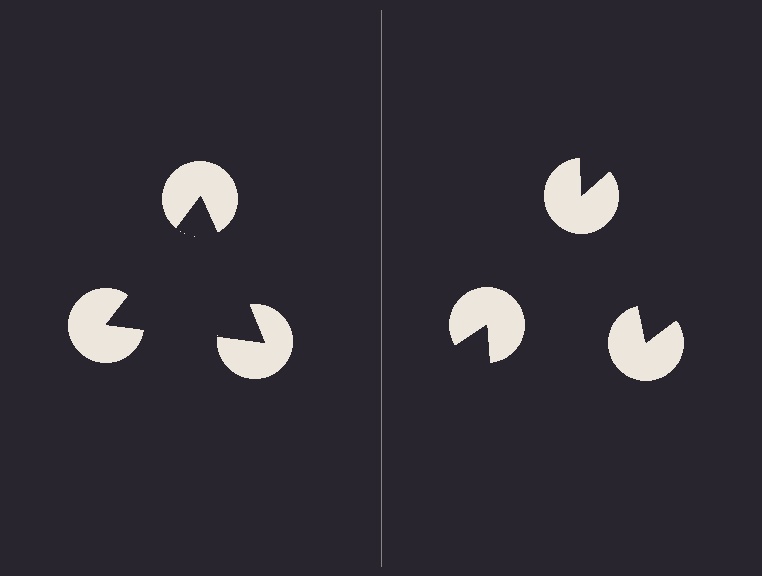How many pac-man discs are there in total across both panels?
6 — 3 on each side.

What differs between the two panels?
The pac-man discs are positioned identically on both sides; only the wedge orientations differ. On the left they align to a triangle; on the right they are misaligned.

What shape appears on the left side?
An illusory triangle.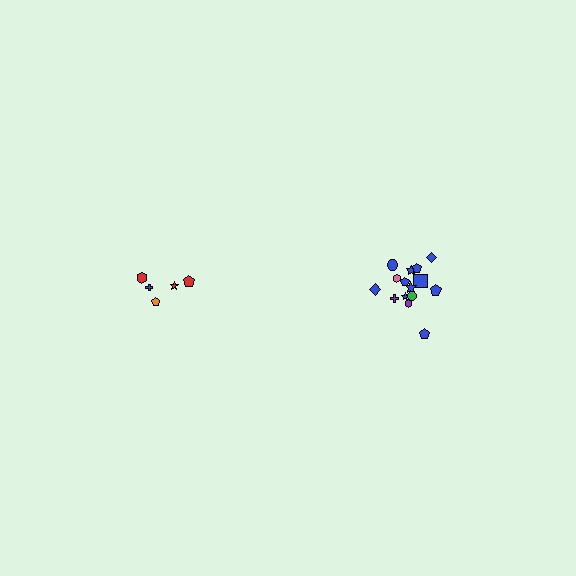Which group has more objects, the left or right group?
The right group.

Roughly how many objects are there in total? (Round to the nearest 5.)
Roughly 20 objects in total.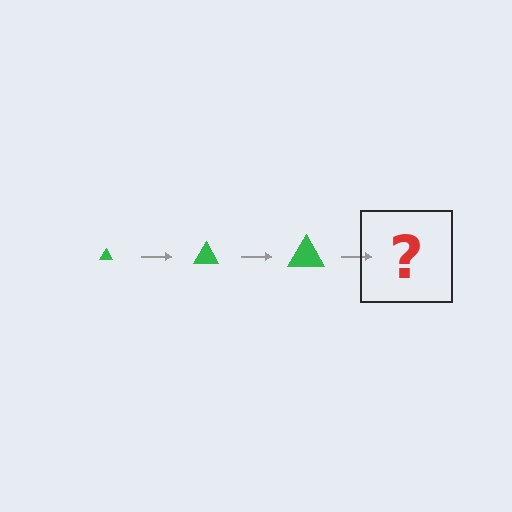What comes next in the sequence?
The next element should be a green triangle, larger than the previous one.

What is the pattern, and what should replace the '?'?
The pattern is that the triangle gets progressively larger each step. The '?' should be a green triangle, larger than the previous one.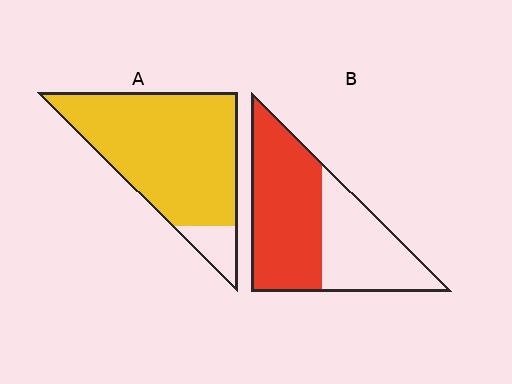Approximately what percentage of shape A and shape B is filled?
A is approximately 90% and B is approximately 60%.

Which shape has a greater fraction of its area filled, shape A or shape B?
Shape A.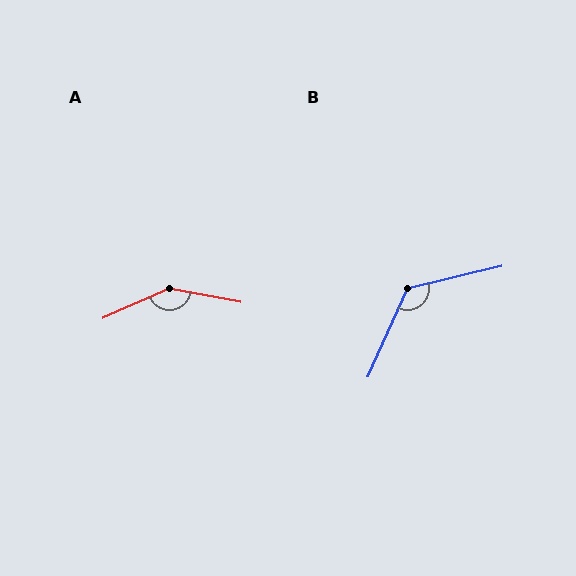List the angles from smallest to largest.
B (128°), A (146°).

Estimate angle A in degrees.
Approximately 146 degrees.